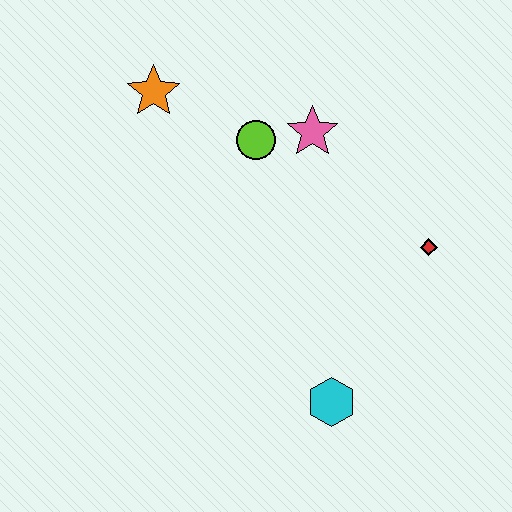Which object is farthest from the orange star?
The cyan hexagon is farthest from the orange star.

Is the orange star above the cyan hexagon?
Yes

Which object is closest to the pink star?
The lime circle is closest to the pink star.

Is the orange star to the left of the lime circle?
Yes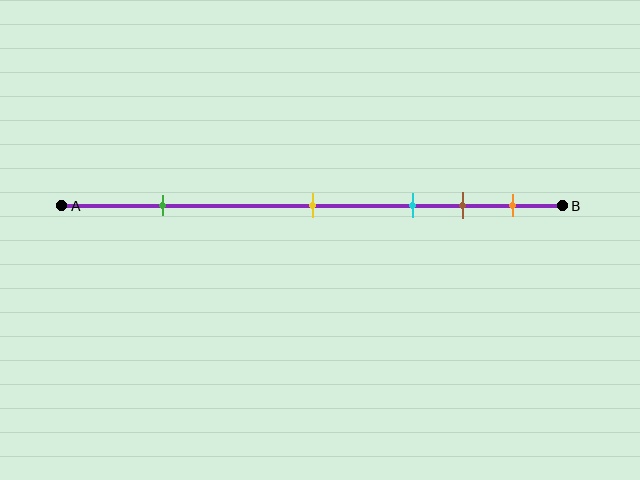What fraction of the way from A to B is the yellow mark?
The yellow mark is approximately 50% (0.5) of the way from A to B.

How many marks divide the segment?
There are 5 marks dividing the segment.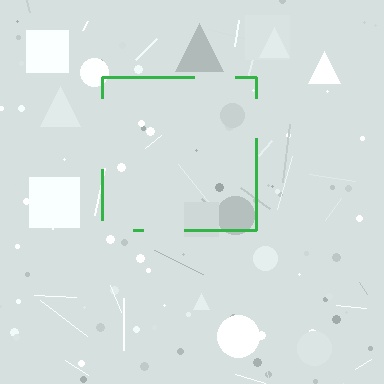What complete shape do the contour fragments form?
The contour fragments form a square.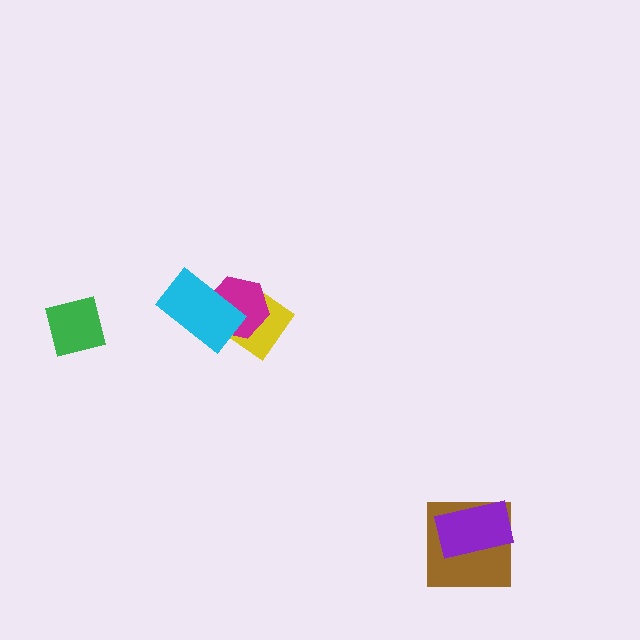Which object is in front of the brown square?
The purple rectangle is in front of the brown square.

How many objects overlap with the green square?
0 objects overlap with the green square.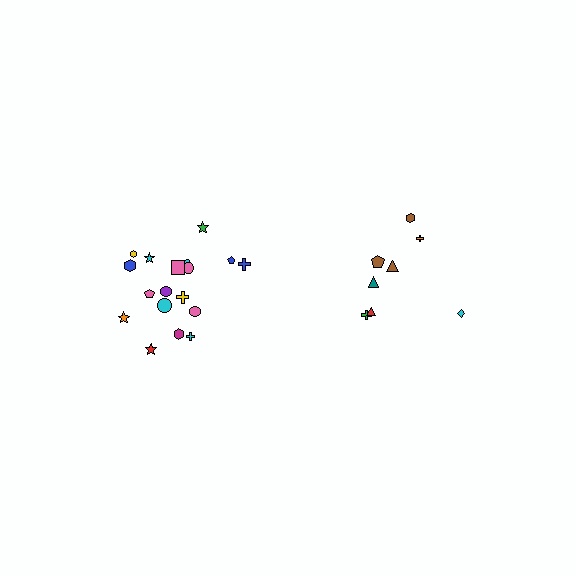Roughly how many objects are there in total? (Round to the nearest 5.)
Roughly 25 objects in total.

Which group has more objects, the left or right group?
The left group.